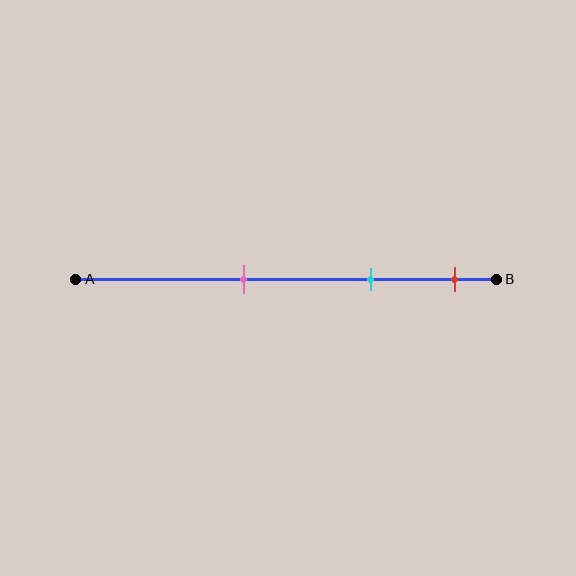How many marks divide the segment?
There are 3 marks dividing the segment.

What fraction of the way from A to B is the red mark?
The red mark is approximately 90% (0.9) of the way from A to B.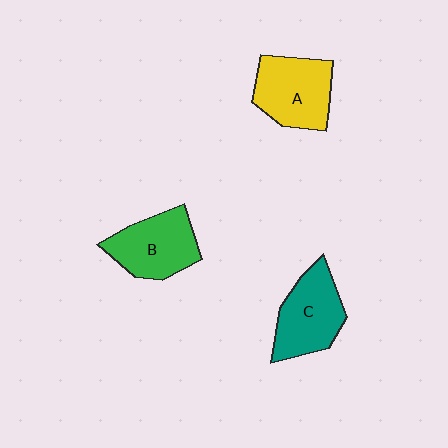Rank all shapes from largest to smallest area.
From largest to smallest: A (yellow), C (teal), B (green).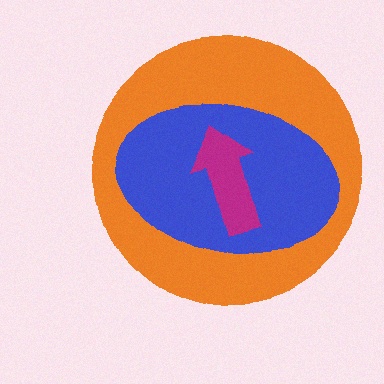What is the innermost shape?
The magenta arrow.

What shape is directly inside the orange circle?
The blue ellipse.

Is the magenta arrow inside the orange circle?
Yes.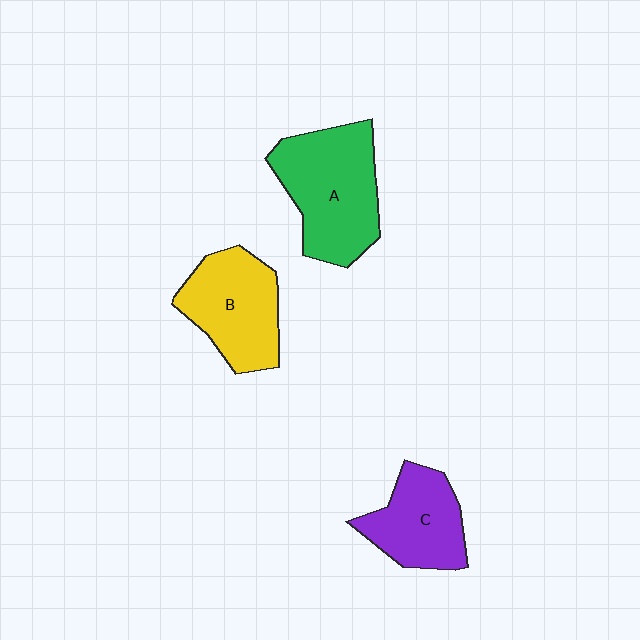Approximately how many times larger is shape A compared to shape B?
Approximately 1.2 times.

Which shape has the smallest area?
Shape C (purple).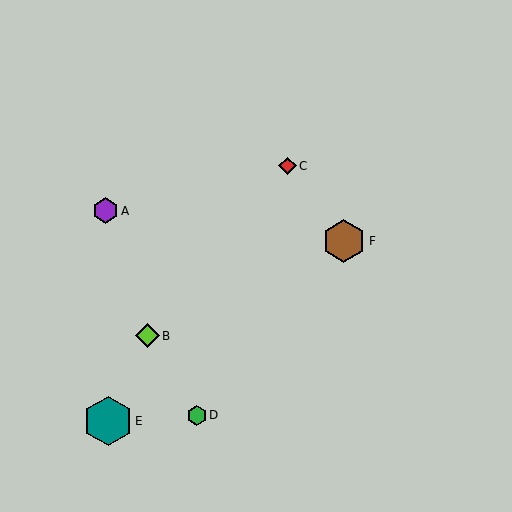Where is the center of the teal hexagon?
The center of the teal hexagon is at (108, 421).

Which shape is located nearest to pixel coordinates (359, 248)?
The brown hexagon (labeled F) at (344, 241) is nearest to that location.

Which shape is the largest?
The teal hexagon (labeled E) is the largest.